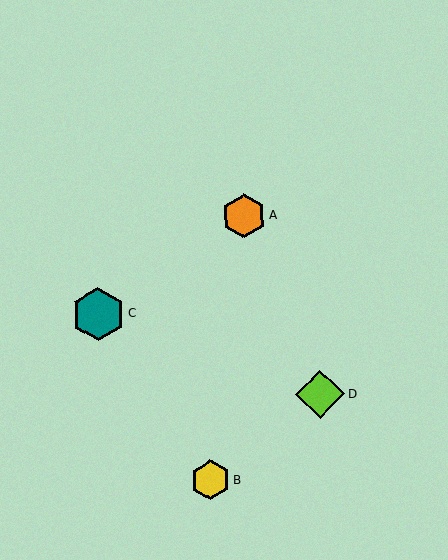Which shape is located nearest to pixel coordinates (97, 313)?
The teal hexagon (labeled C) at (99, 314) is nearest to that location.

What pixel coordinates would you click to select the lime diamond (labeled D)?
Click at (320, 394) to select the lime diamond D.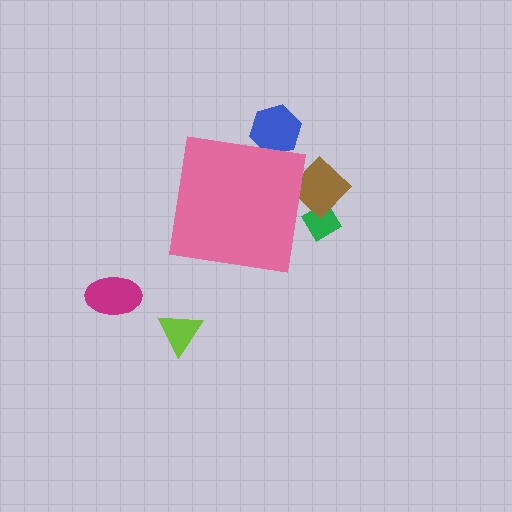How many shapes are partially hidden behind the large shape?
3 shapes are partially hidden.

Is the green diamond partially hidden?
Yes, the green diamond is partially hidden behind the pink square.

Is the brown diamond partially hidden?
Yes, the brown diamond is partially hidden behind the pink square.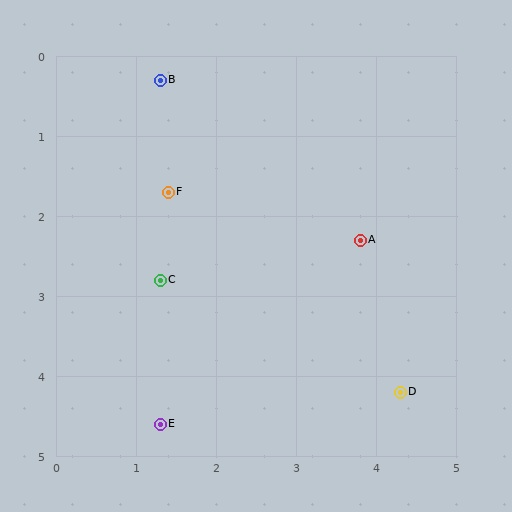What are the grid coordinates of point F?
Point F is at approximately (1.4, 1.7).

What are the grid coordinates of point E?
Point E is at approximately (1.3, 4.6).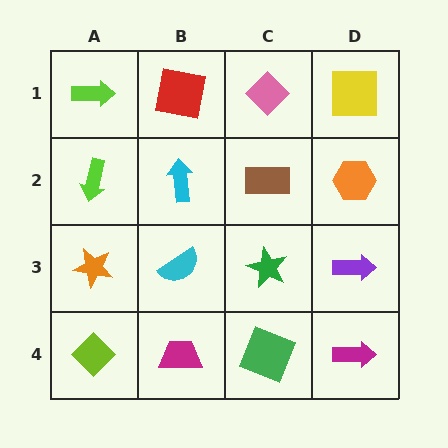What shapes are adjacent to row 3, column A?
A lime arrow (row 2, column A), a lime diamond (row 4, column A), a cyan semicircle (row 3, column B).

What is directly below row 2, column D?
A purple arrow.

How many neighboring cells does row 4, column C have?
3.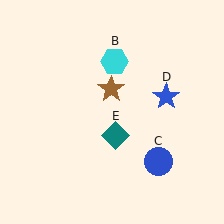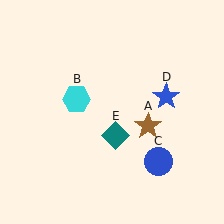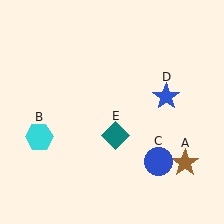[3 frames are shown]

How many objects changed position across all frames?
2 objects changed position: brown star (object A), cyan hexagon (object B).